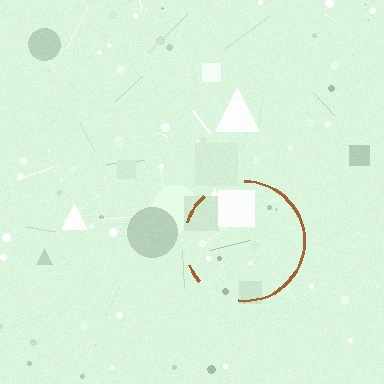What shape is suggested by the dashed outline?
The dashed outline suggests a circle.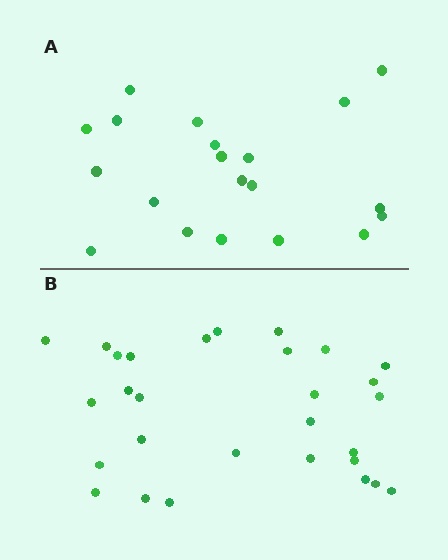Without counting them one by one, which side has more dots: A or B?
Region B (the bottom region) has more dots.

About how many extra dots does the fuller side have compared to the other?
Region B has roughly 8 or so more dots than region A.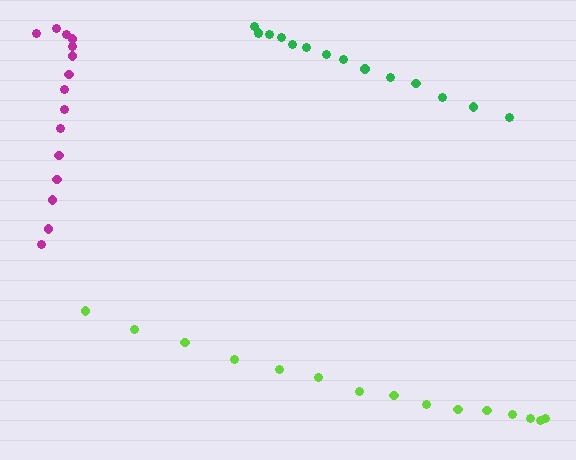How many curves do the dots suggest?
There are 3 distinct paths.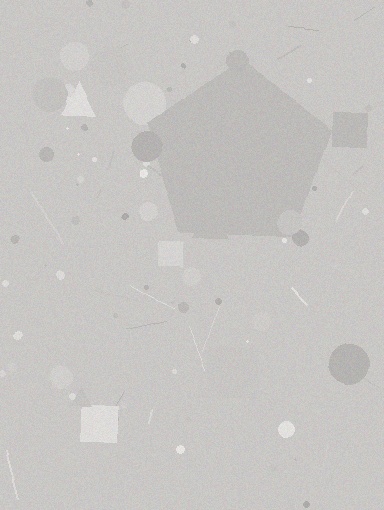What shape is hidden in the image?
A pentagon is hidden in the image.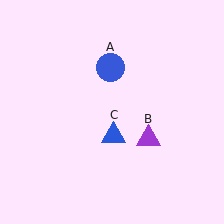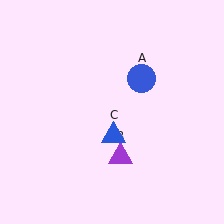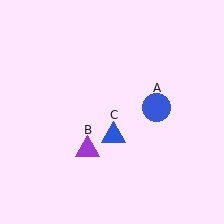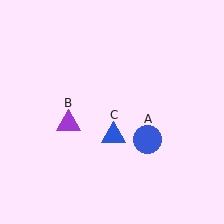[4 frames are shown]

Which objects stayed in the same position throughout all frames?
Blue triangle (object C) remained stationary.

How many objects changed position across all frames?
2 objects changed position: blue circle (object A), purple triangle (object B).